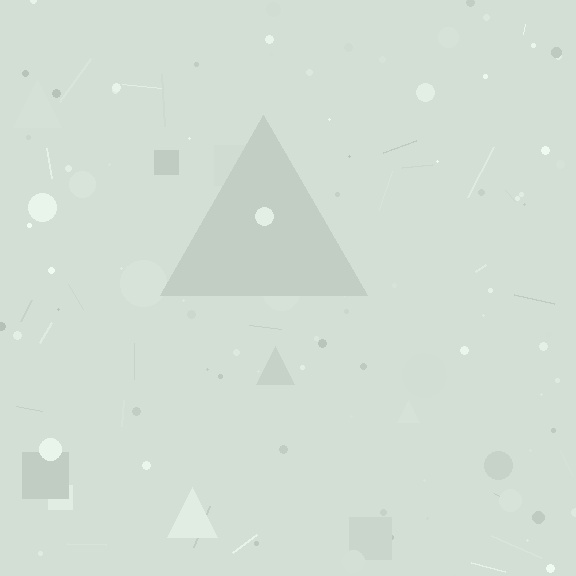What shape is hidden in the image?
A triangle is hidden in the image.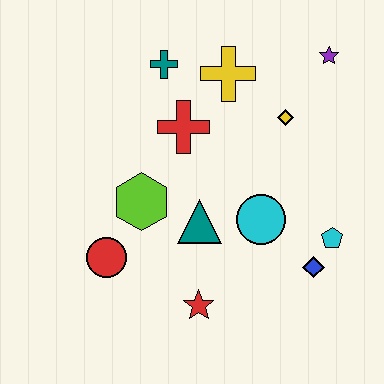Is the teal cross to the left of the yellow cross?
Yes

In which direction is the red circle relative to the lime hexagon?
The red circle is below the lime hexagon.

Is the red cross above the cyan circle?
Yes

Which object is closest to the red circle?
The lime hexagon is closest to the red circle.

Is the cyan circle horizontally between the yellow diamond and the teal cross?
Yes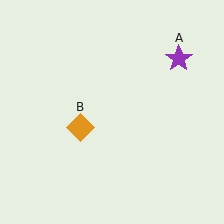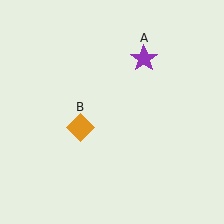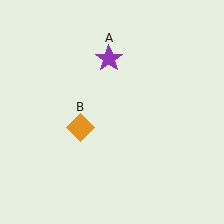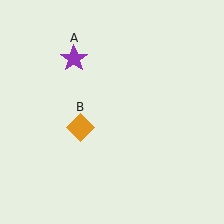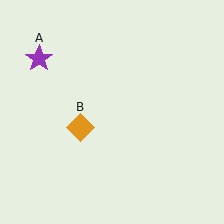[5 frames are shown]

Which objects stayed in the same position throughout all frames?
Orange diamond (object B) remained stationary.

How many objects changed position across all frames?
1 object changed position: purple star (object A).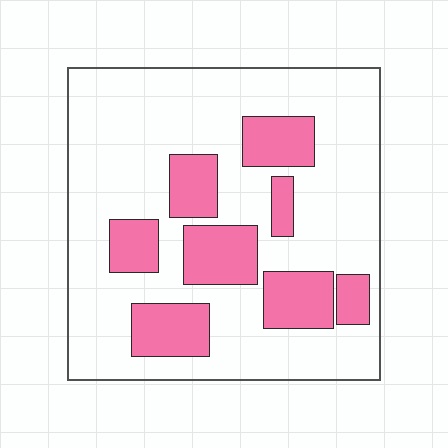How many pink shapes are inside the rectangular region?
8.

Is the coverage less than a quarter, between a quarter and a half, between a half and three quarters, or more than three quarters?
Between a quarter and a half.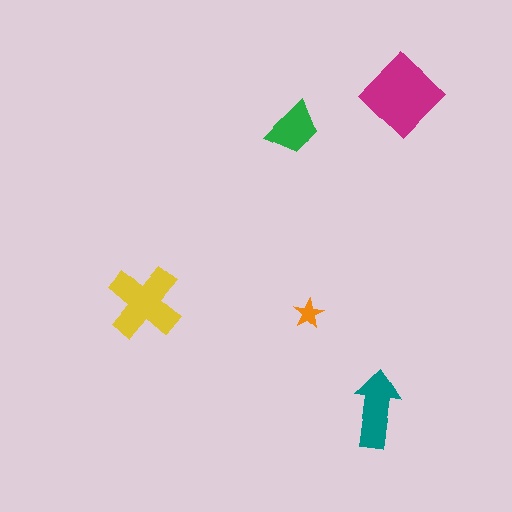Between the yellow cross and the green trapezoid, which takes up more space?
The yellow cross.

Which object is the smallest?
The orange star.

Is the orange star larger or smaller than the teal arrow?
Smaller.